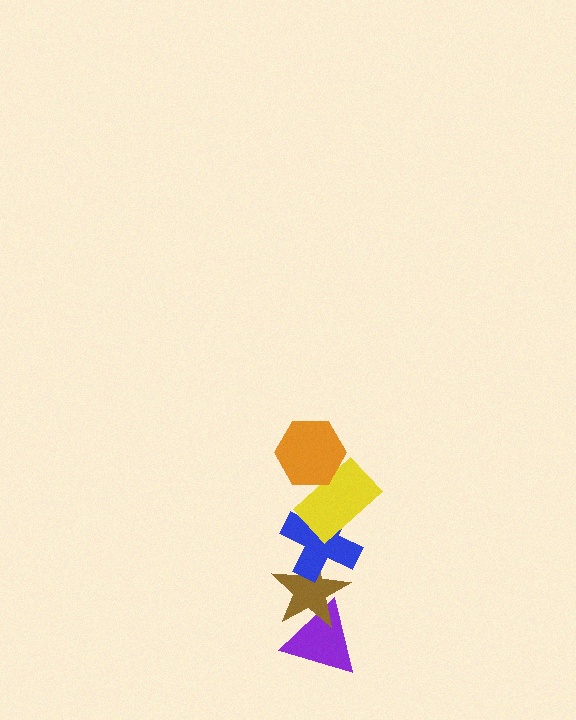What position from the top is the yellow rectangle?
The yellow rectangle is 2nd from the top.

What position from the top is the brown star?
The brown star is 4th from the top.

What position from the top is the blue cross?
The blue cross is 3rd from the top.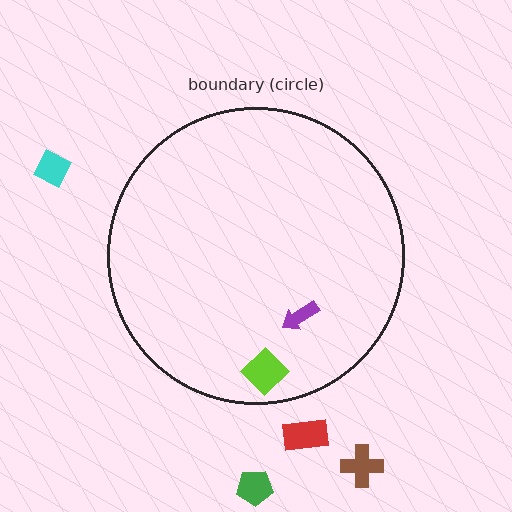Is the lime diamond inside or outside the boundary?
Inside.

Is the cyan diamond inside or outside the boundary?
Outside.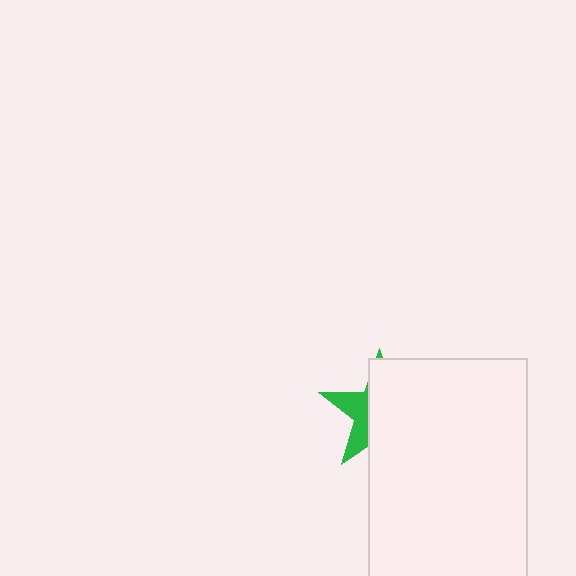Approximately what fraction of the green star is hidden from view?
Roughly 67% of the green star is hidden behind the white rectangle.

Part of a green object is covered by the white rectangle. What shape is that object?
It is a star.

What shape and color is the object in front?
The object in front is a white rectangle.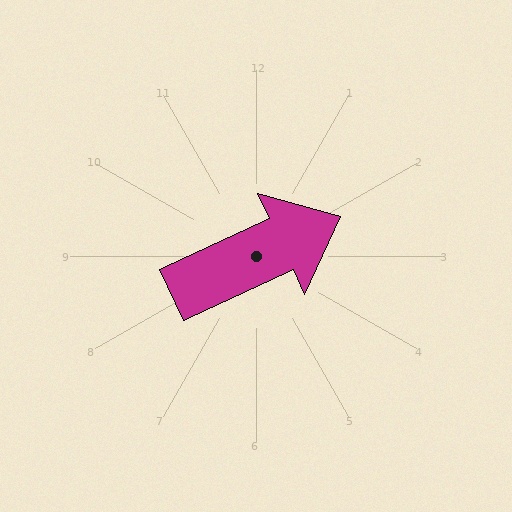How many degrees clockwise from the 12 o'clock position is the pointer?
Approximately 65 degrees.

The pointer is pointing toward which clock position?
Roughly 2 o'clock.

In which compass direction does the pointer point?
Northeast.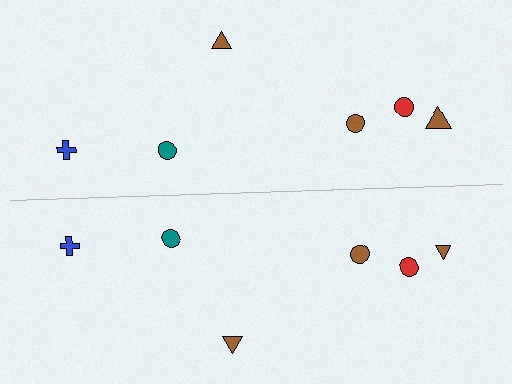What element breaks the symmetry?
The brown triangle on the bottom side has a different size than its mirror counterpart.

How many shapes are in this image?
There are 12 shapes in this image.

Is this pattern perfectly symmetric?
No, the pattern is not perfectly symmetric. The brown triangle on the bottom side has a different size than its mirror counterpart.